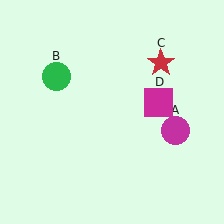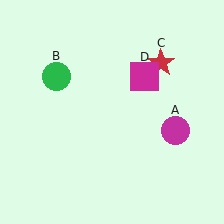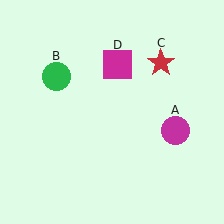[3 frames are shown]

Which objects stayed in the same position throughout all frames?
Magenta circle (object A) and green circle (object B) and red star (object C) remained stationary.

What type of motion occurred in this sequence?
The magenta square (object D) rotated counterclockwise around the center of the scene.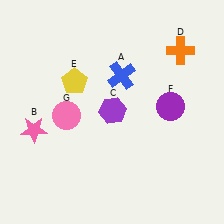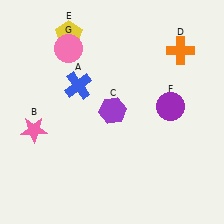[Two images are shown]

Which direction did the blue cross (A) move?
The blue cross (A) moved left.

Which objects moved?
The objects that moved are: the blue cross (A), the yellow pentagon (E), the pink circle (G).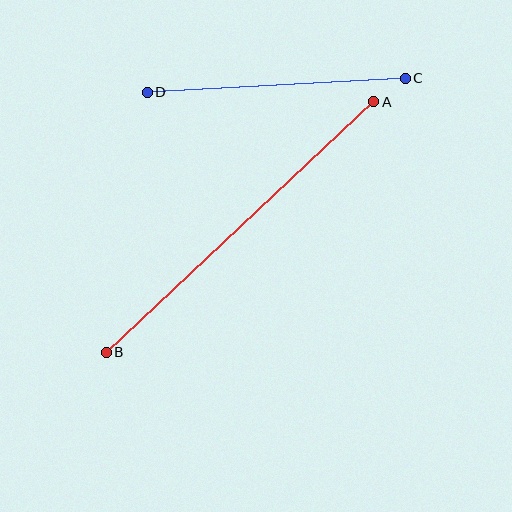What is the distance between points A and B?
The distance is approximately 367 pixels.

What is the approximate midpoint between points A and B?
The midpoint is at approximately (240, 227) pixels.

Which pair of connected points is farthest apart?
Points A and B are farthest apart.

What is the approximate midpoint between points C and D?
The midpoint is at approximately (276, 85) pixels.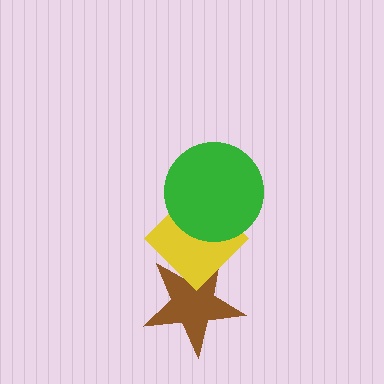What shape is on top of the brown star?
The yellow diamond is on top of the brown star.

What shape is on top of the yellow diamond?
The green circle is on top of the yellow diamond.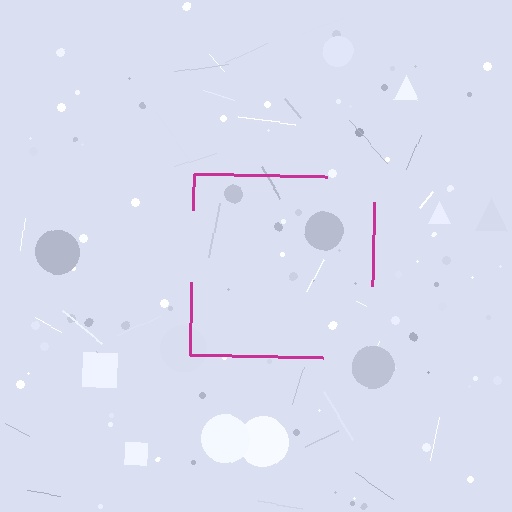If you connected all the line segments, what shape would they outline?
They would outline a square.